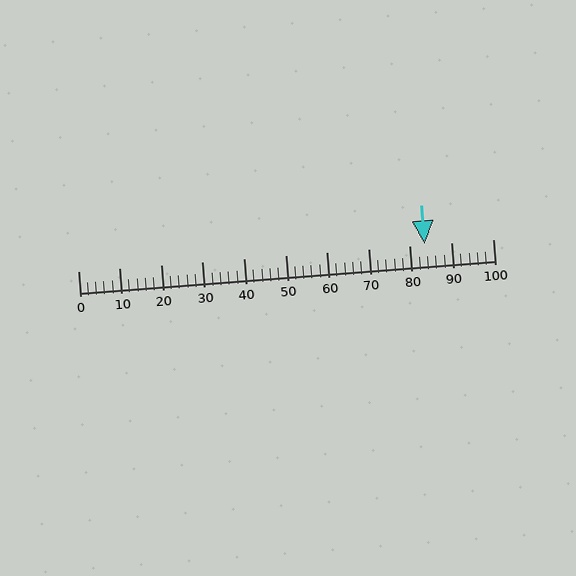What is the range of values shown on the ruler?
The ruler shows values from 0 to 100.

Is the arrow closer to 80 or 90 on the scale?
The arrow is closer to 80.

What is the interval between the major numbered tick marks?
The major tick marks are spaced 10 units apart.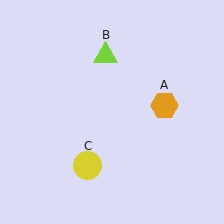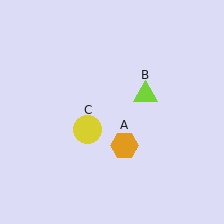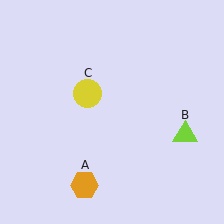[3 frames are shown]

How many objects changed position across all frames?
3 objects changed position: orange hexagon (object A), lime triangle (object B), yellow circle (object C).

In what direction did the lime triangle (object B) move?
The lime triangle (object B) moved down and to the right.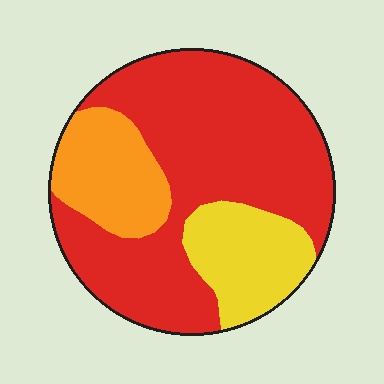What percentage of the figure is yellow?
Yellow covers roughly 20% of the figure.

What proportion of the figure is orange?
Orange takes up about one sixth (1/6) of the figure.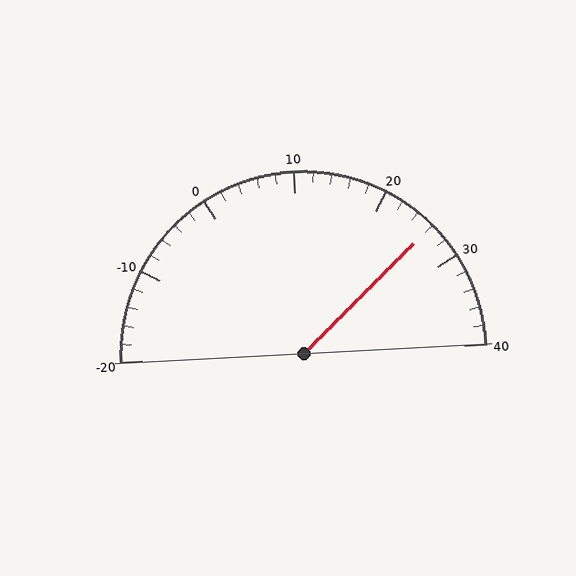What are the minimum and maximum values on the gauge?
The gauge ranges from -20 to 40.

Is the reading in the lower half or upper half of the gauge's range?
The reading is in the upper half of the range (-20 to 40).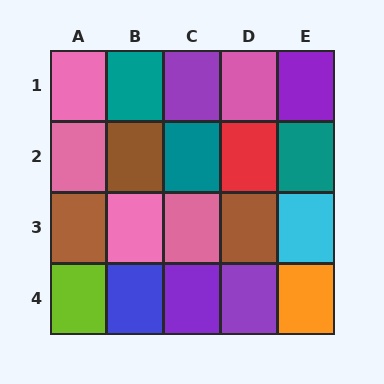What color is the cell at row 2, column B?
Brown.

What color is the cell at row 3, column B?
Pink.